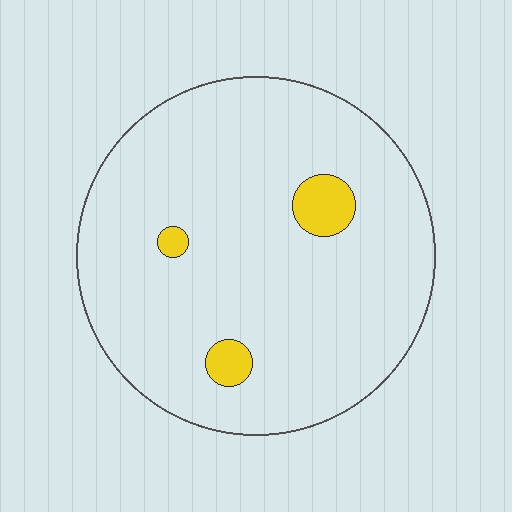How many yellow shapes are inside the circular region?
3.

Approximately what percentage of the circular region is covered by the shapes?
Approximately 5%.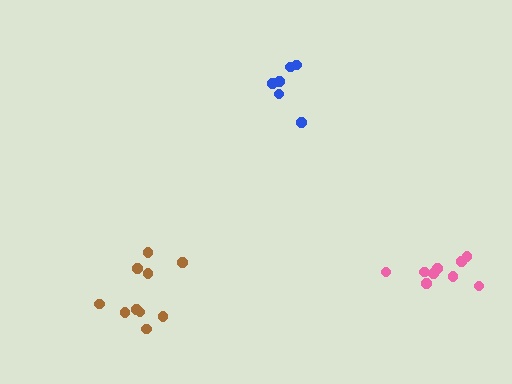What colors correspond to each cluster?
The clusters are colored: brown, blue, pink.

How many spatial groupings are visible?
There are 3 spatial groupings.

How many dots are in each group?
Group 1: 10 dots, Group 2: 6 dots, Group 3: 9 dots (25 total).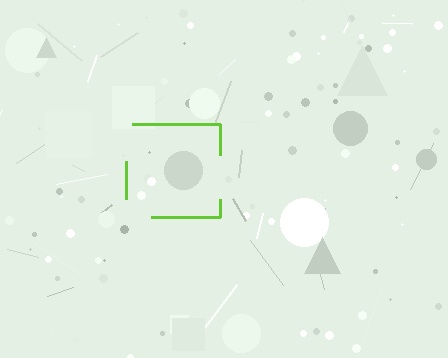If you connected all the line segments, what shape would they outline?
They would outline a square.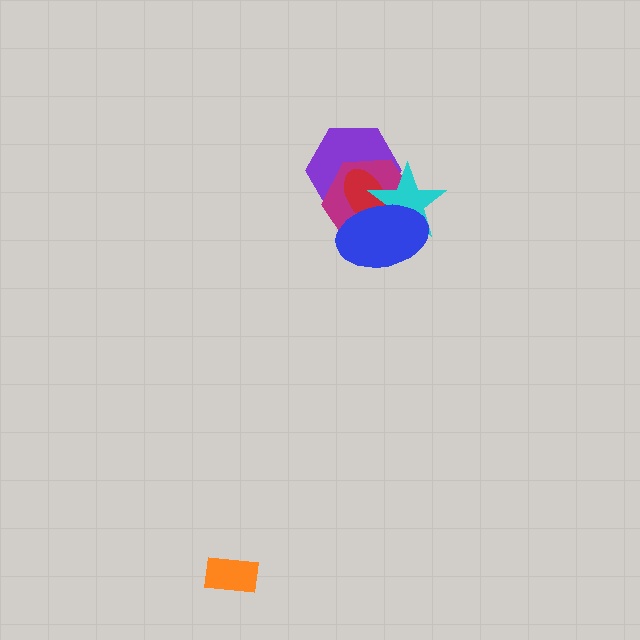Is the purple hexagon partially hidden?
Yes, it is partially covered by another shape.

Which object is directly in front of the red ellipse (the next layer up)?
The cyan star is directly in front of the red ellipse.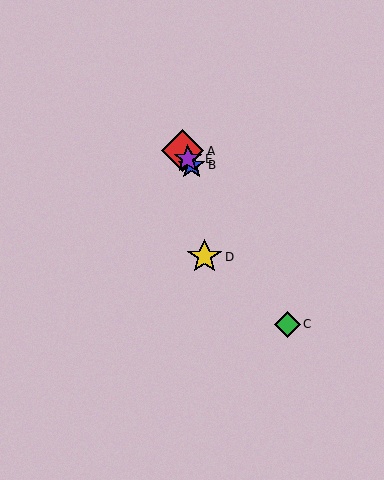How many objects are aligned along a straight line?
4 objects (A, B, C, E) are aligned along a straight line.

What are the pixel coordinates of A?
Object A is at (183, 151).